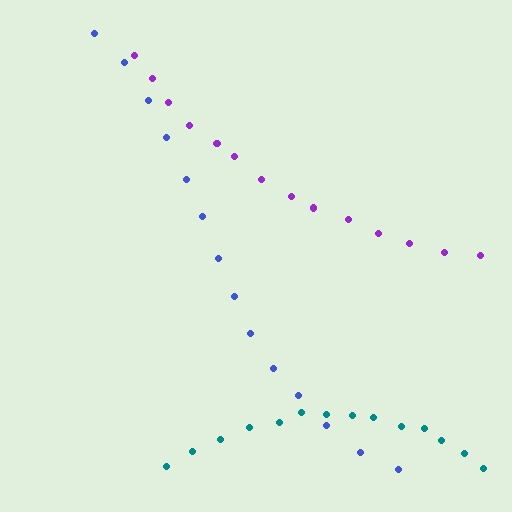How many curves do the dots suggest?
There are 3 distinct paths.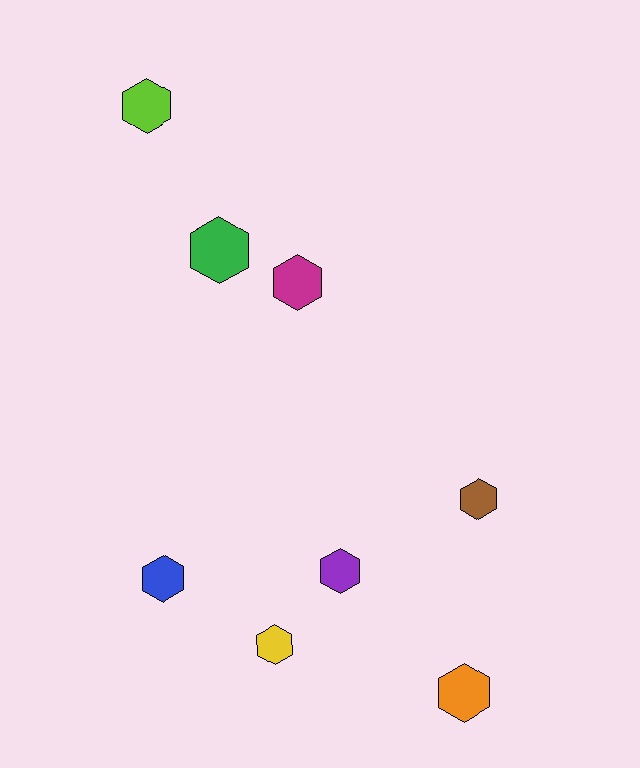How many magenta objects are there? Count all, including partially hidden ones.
There is 1 magenta object.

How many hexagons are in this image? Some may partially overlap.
There are 8 hexagons.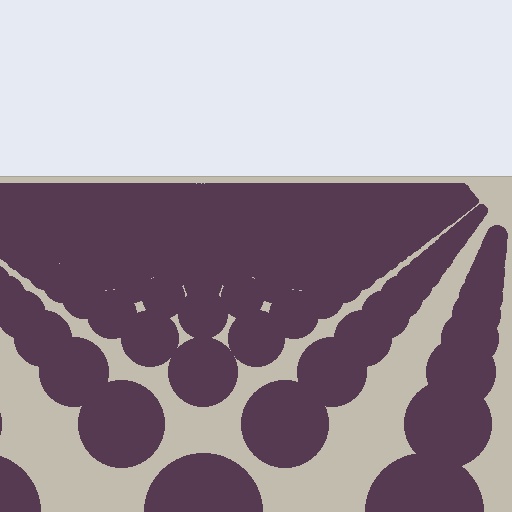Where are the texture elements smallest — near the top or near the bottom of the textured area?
Near the top.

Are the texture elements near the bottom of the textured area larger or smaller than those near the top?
Larger. Near the bottom, elements are closer to the viewer and appear at a bigger on-screen size.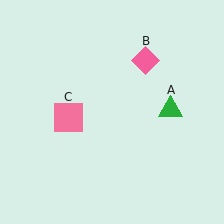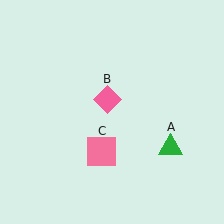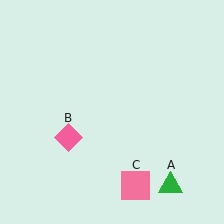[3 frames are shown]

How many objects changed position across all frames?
3 objects changed position: green triangle (object A), pink diamond (object B), pink square (object C).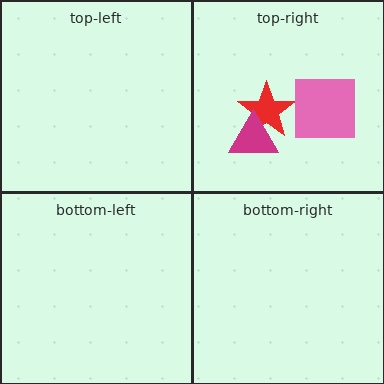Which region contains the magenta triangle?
The top-right region.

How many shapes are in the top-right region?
3.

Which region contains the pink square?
The top-right region.